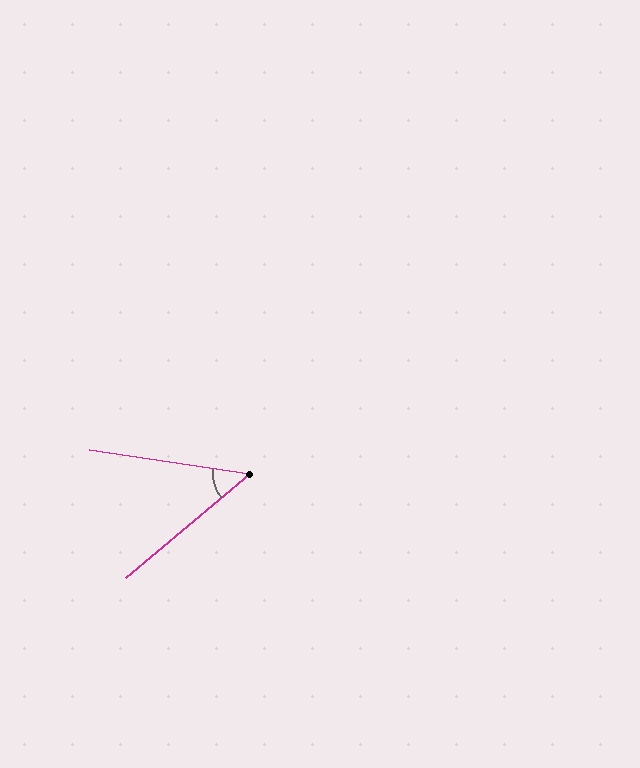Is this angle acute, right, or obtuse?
It is acute.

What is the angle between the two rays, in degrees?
Approximately 48 degrees.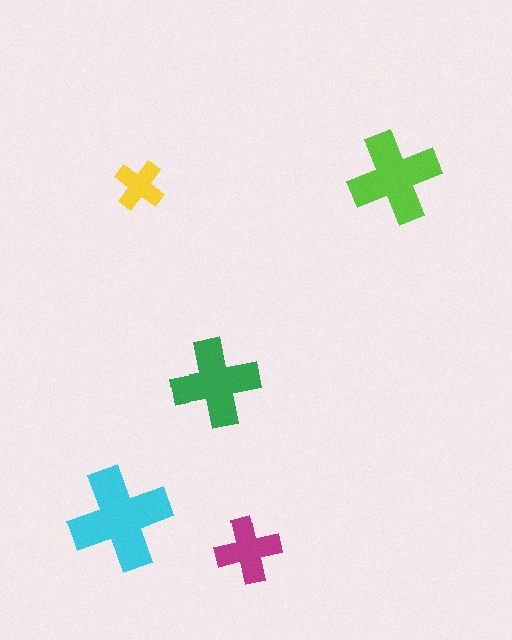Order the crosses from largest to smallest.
the cyan one, the lime one, the green one, the magenta one, the yellow one.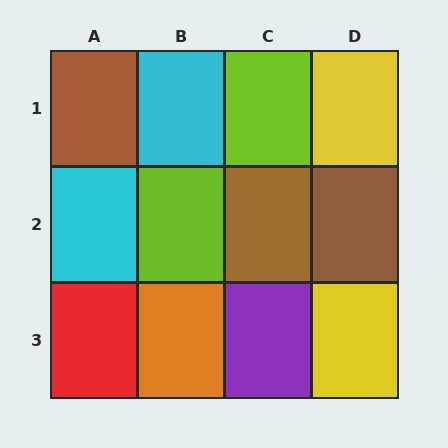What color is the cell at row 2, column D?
Brown.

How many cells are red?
1 cell is red.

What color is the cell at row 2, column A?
Cyan.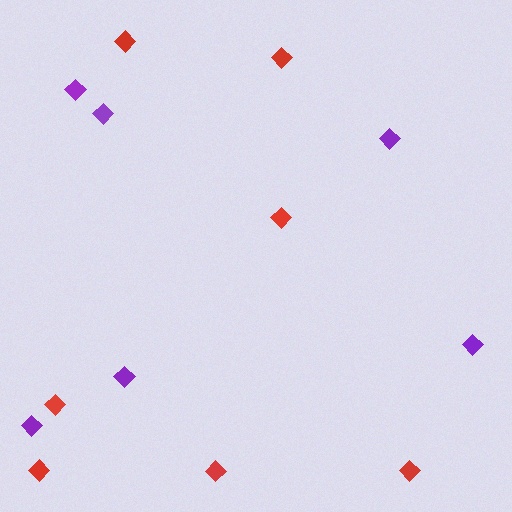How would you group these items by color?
There are 2 groups: one group of purple diamonds (6) and one group of red diamonds (7).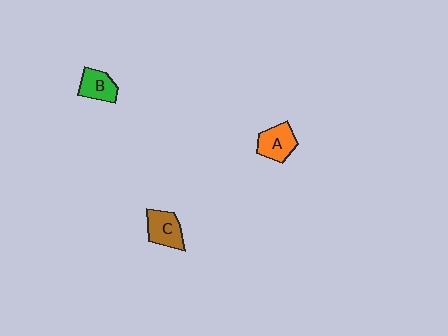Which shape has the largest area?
Shape A (orange).